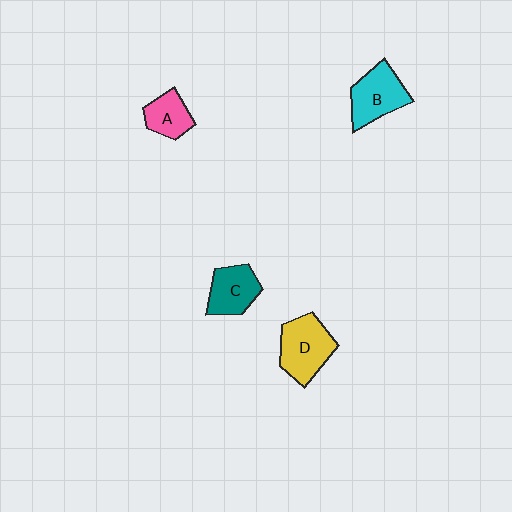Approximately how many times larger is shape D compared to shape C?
Approximately 1.3 times.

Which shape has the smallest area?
Shape A (pink).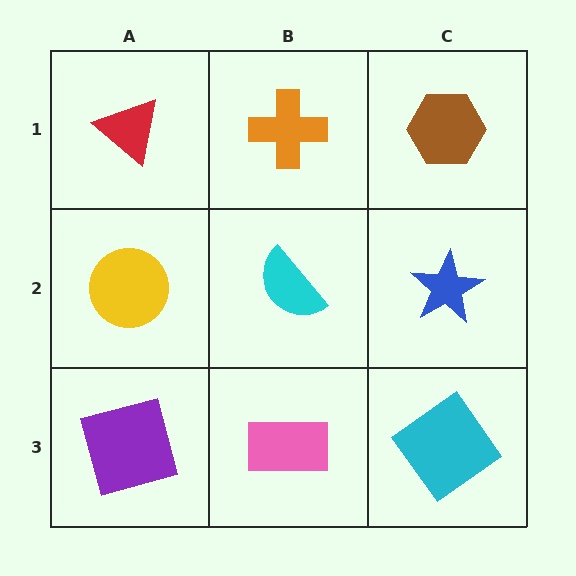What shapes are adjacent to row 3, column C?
A blue star (row 2, column C), a pink rectangle (row 3, column B).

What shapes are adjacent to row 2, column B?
An orange cross (row 1, column B), a pink rectangle (row 3, column B), a yellow circle (row 2, column A), a blue star (row 2, column C).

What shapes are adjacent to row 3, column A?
A yellow circle (row 2, column A), a pink rectangle (row 3, column B).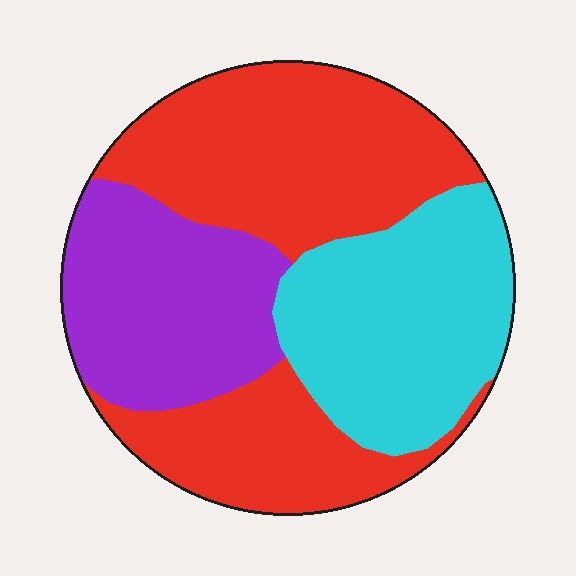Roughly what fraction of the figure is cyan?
Cyan covers 28% of the figure.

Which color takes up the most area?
Red, at roughly 45%.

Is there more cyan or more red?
Red.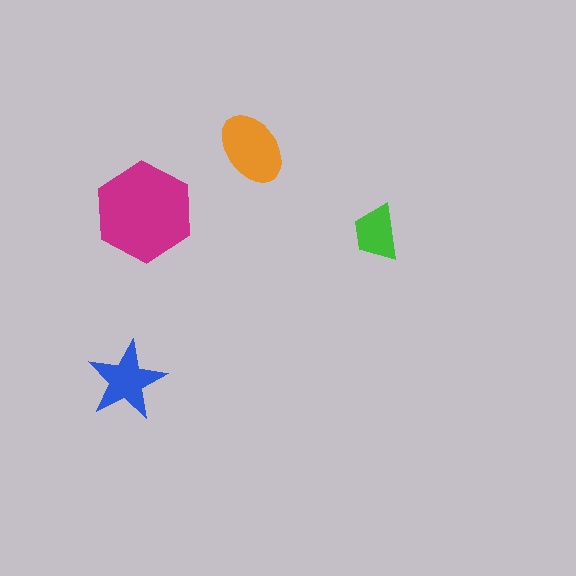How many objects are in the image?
There are 4 objects in the image.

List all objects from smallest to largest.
The green trapezoid, the blue star, the orange ellipse, the magenta hexagon.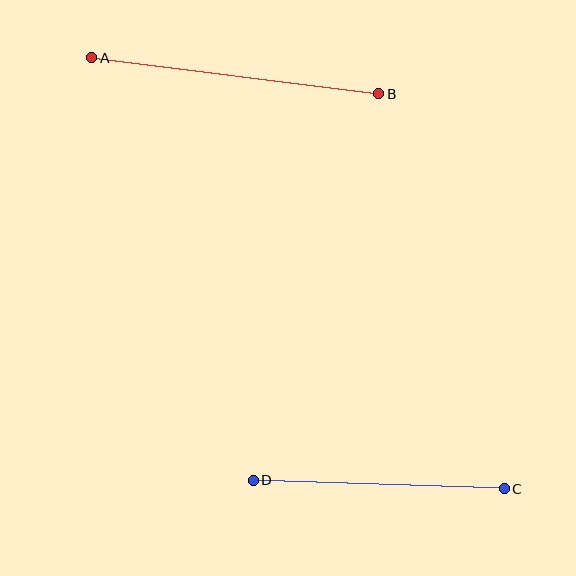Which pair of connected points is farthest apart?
Points A and B are farthest apart.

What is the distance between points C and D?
The distance is approximately 251 pixels.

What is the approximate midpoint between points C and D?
The midpoint is at approximately (379, 484) pixels.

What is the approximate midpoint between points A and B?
The midpoint is at approximately (235, 76) pixels.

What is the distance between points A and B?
The distance is approximately 290 pixels.